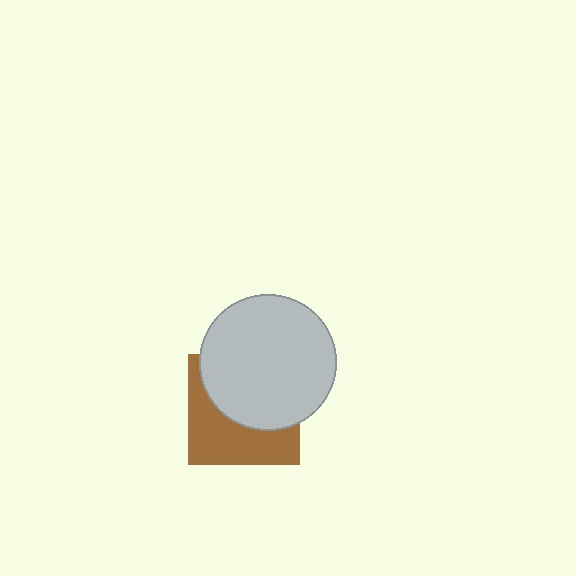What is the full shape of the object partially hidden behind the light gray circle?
The partially hidden object is a brown square.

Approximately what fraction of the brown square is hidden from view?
Roughly 53% of the brown square is hidden behind the light gray circle.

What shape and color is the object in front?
The object in front is a light gray circle.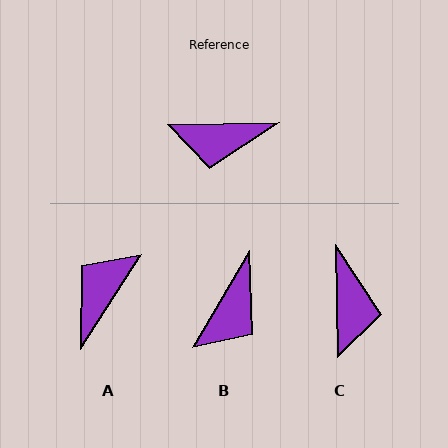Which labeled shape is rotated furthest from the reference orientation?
A, about 124 degrees away.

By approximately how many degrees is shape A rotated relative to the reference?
Approximately 124 degrees clockwise.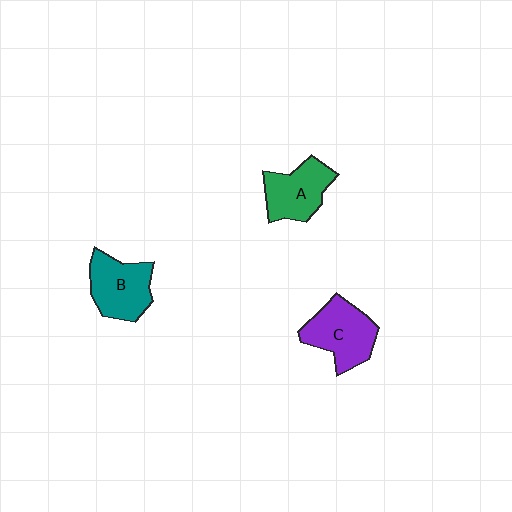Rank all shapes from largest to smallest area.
From largest to smallest: C (purple), B (teal), A (green).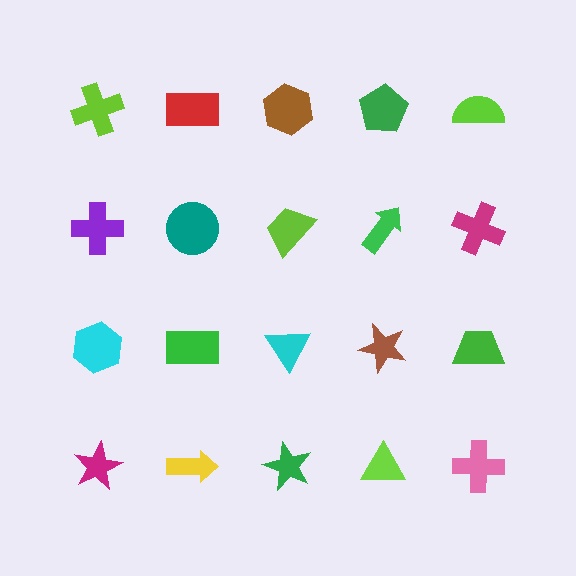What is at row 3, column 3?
A cyan triangle.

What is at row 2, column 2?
A teal circle.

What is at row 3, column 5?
A green trapezoid.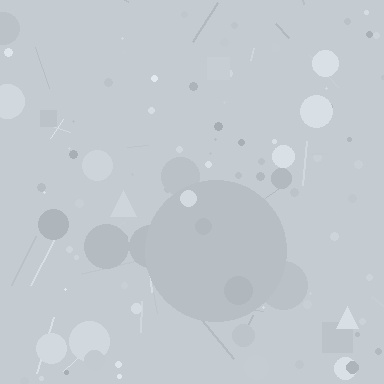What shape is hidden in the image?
A circle is hidden in the image.